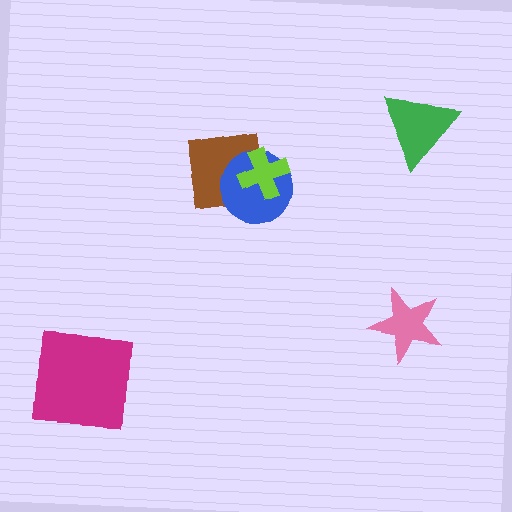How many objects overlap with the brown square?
2 objects overlap with the brown square.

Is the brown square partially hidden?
Yes, it is partially covered by another shape.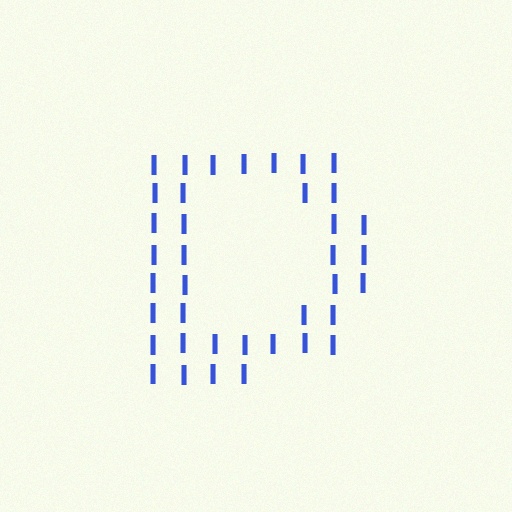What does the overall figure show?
The overall figure shows the letter D.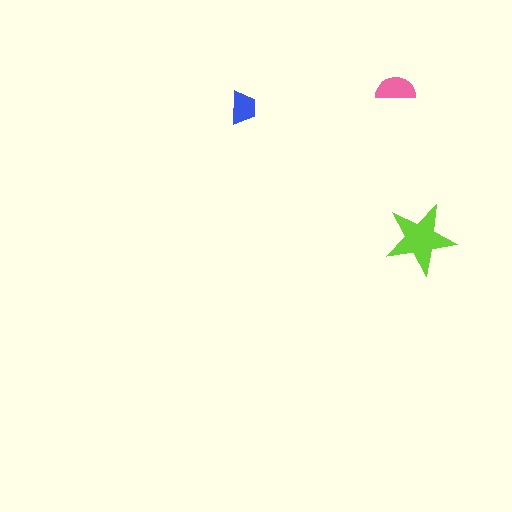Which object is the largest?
The lime star.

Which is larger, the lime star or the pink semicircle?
The lime star.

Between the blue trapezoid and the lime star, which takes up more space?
The lime star.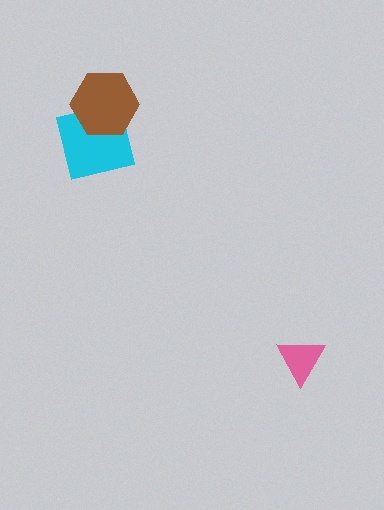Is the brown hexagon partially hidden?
No, no other shape covers it.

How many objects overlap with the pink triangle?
0 objects overlap with the pink triangle.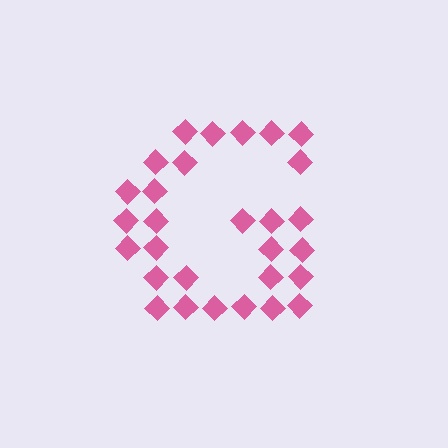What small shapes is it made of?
It is made of small diamonds.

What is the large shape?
The large shape is the letter G.